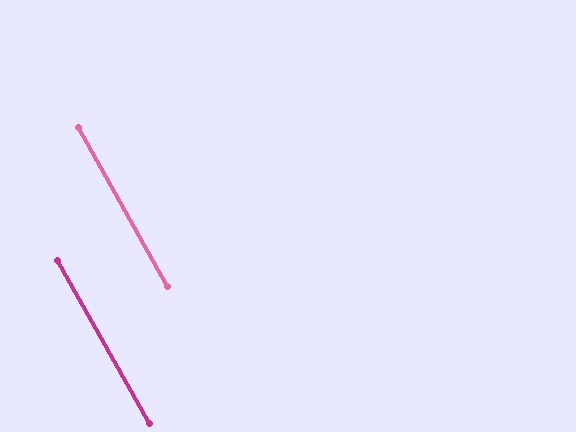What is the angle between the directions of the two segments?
Approximately 0 degrees.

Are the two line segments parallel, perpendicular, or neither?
Parallel — their directions differ by only 0.2°.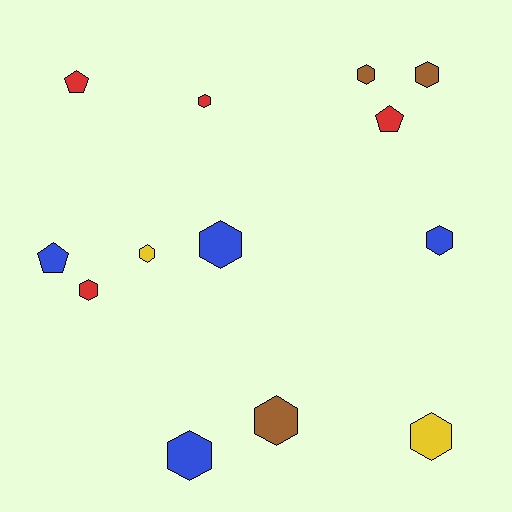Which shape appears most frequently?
Hexagon, with 10 objects.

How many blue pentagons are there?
There is 1 blue pentagon.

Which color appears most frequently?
Red, with 4 objects.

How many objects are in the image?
There are 13 objects.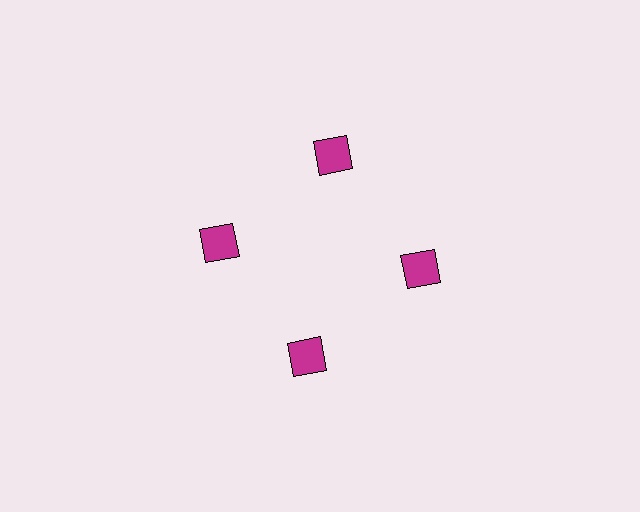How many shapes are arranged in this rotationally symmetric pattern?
There are 4 shapes, arranged in 4 groups of 1.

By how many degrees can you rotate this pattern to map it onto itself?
The pattern maps onto itself every 90 degrees of rotation.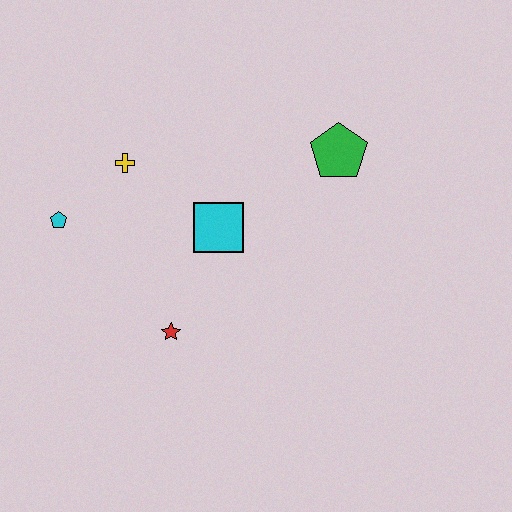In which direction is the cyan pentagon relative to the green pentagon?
The cyan pentagon is to the left of the green pentagon.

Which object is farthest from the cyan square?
The cyan pentagon is farthest from the cyan square.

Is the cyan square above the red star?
Yes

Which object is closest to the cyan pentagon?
The yellow cross is closest to the cyan pentagon.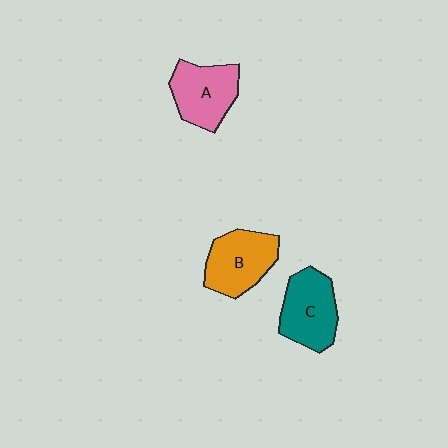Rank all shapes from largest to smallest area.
From largest to smallest: B (orange), C (teal), A (pink).